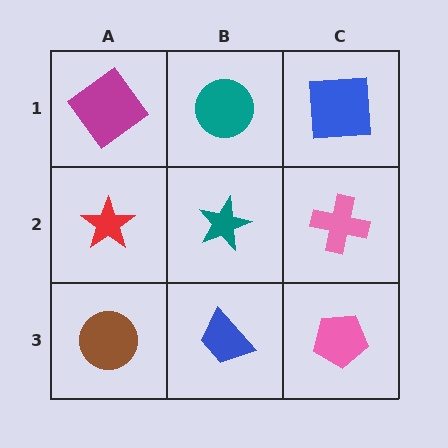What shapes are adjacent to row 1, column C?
A pink cross (row 2, column C), a teal circle (row 1, column B).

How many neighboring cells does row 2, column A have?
3.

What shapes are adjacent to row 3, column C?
A pink cross (row 2, column C), a blue trapezoid (row 3, column B).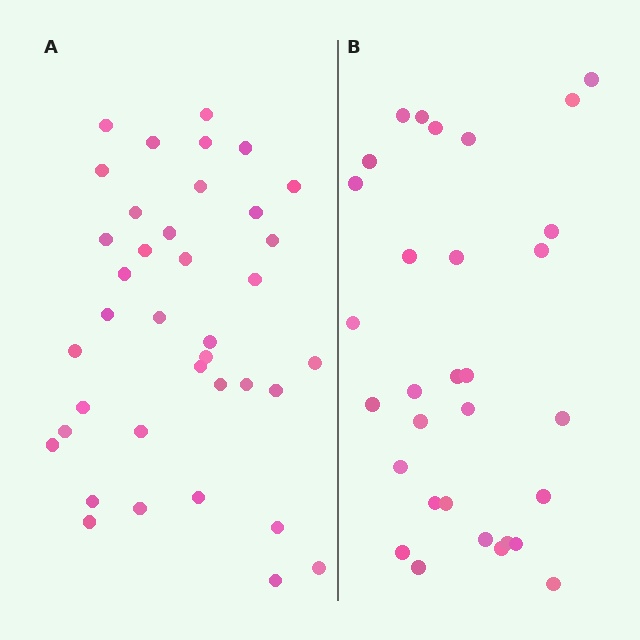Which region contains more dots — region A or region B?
Region A (the left region) has more dots.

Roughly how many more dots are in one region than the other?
Region A has roughly 8 or so more dots than region B.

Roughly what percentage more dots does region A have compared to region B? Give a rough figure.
About 25% more.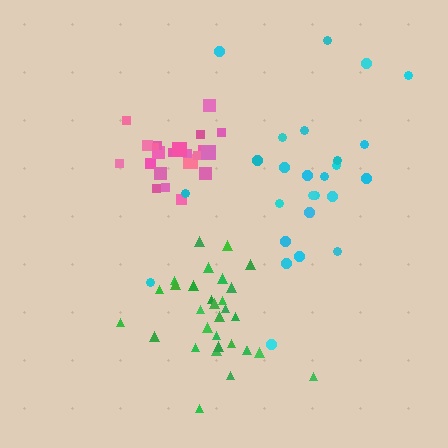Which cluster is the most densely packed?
Pink.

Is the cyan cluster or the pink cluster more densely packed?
Pink.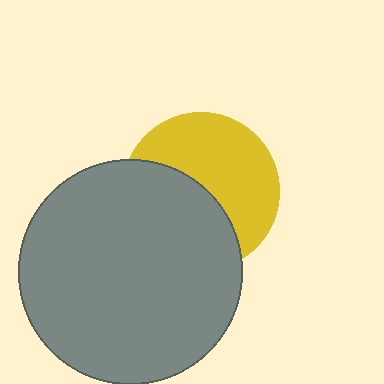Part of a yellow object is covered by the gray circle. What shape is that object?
It is a circle.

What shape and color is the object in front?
The object in front is a gray circle.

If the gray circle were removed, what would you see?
You would see the complete yellow circle.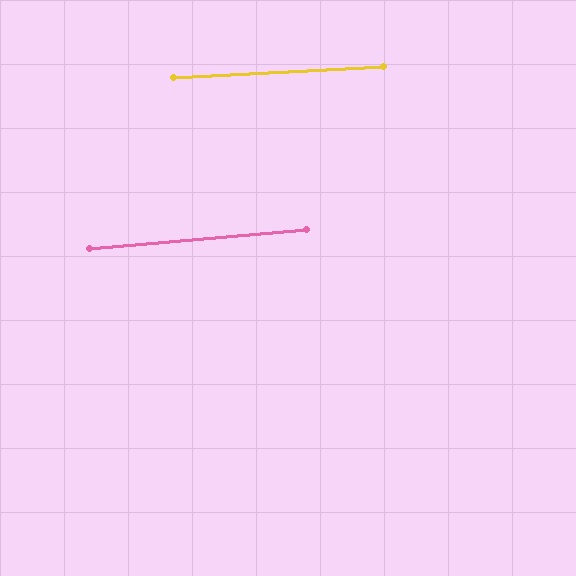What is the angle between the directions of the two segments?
Approximately 2 degrees.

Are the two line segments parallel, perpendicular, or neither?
Parallel — their directions differ by only 1.9°.